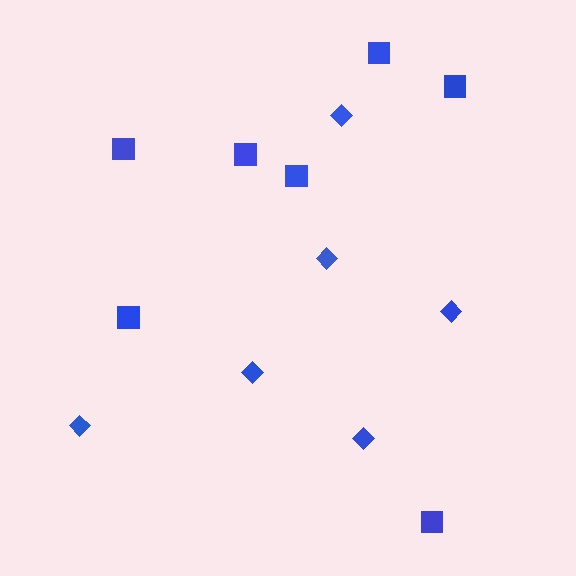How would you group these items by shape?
There are 2 groups: one group of squares (7) and one group of diamonds (6).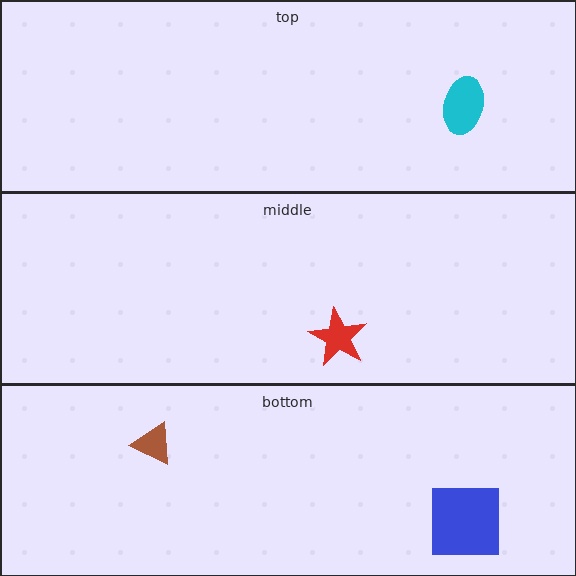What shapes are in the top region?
The cyan ellipse.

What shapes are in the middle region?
The red star.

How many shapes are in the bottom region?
2.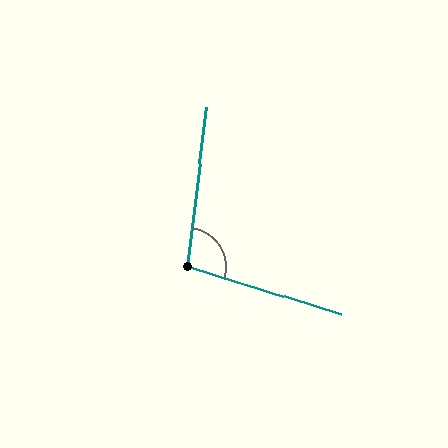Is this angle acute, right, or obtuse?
It is obtuse.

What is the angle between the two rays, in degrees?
Approximately 100 degrees.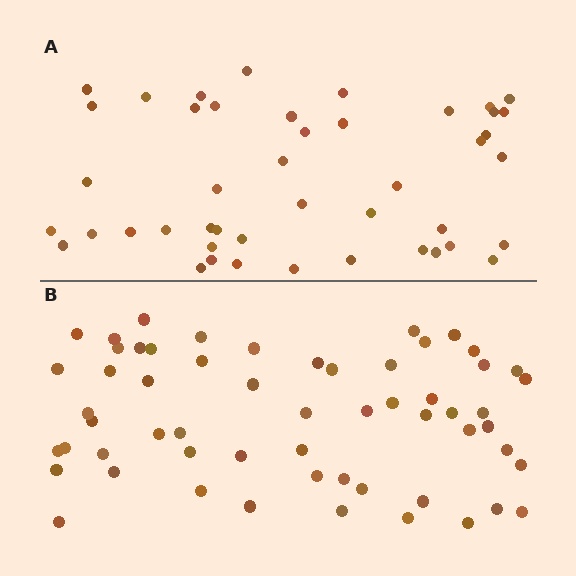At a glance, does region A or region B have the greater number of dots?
Region B (the bottom region) has more dots.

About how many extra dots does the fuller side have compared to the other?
Region B has approximately 15 more dots than region A.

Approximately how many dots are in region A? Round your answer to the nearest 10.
About 40 dots. (The exact count is 45, which rounds to 40.)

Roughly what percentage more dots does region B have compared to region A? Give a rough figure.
About 30% more.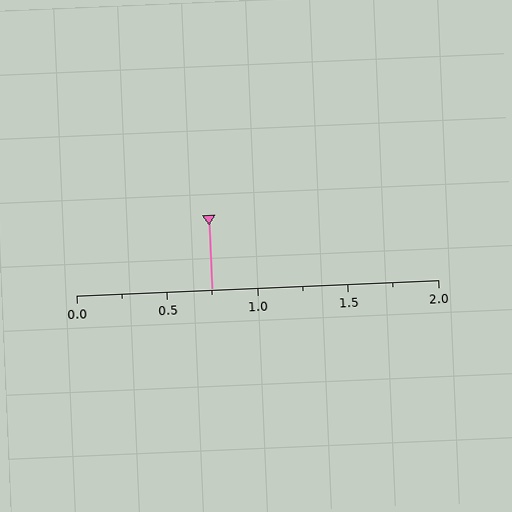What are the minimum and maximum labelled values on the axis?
The axis runs from 0.0 to 2.0.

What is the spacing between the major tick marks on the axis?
The major ticks are spaced 0.5 apart.